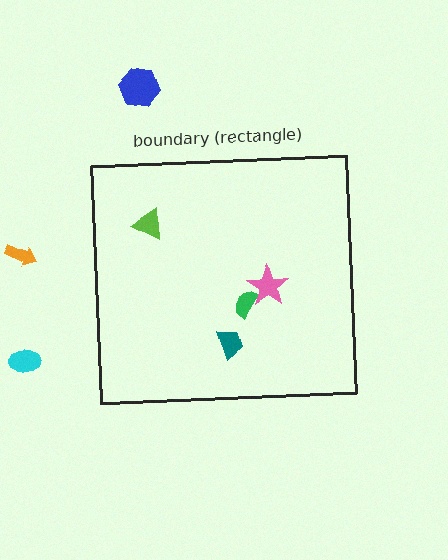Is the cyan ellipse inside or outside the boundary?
Outside.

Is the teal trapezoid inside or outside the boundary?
Inside.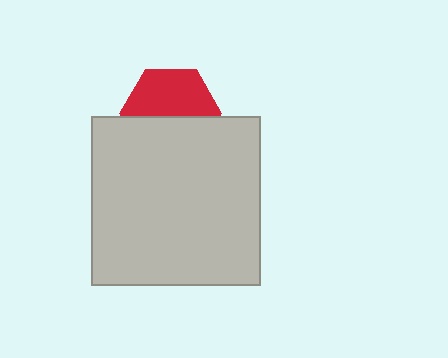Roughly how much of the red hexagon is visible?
About half of it is visible (roughly 53%).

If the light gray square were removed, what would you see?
You would see the complete red hexagon.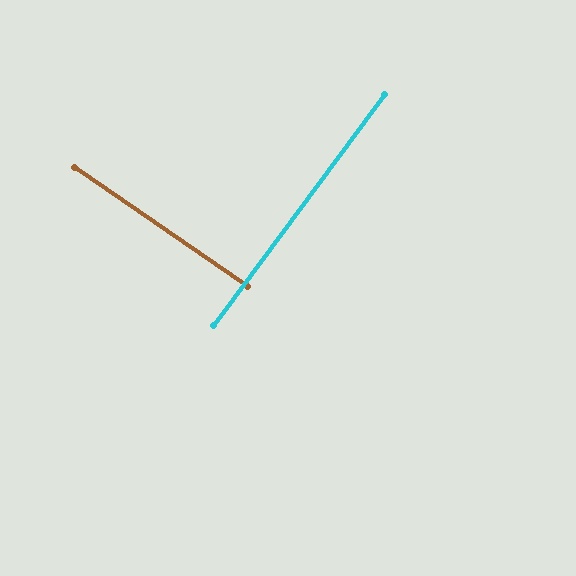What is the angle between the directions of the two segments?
Approximately 88 degrees.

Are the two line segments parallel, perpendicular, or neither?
Perpendicular — they meet at approximately 88°.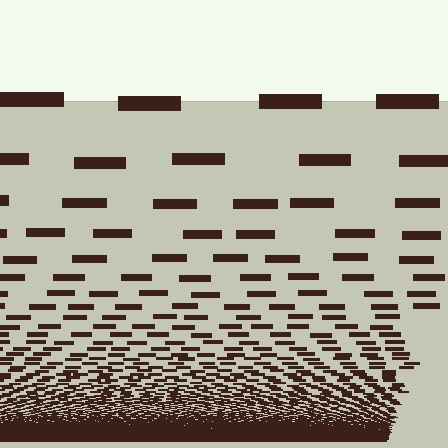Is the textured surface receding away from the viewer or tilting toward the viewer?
The surface appears to tilt toward the viewer. Texture elements get larger and sparser toward the top.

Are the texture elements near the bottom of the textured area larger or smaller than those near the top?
Smaller. The gradient is inverted — elements near the bottom are smaller and denser.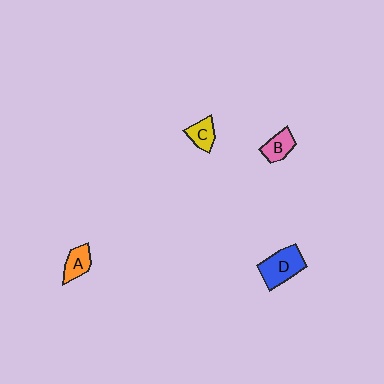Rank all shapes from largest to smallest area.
From largest to smallest: D (blue), B (pink), A (orange), C (yellow).